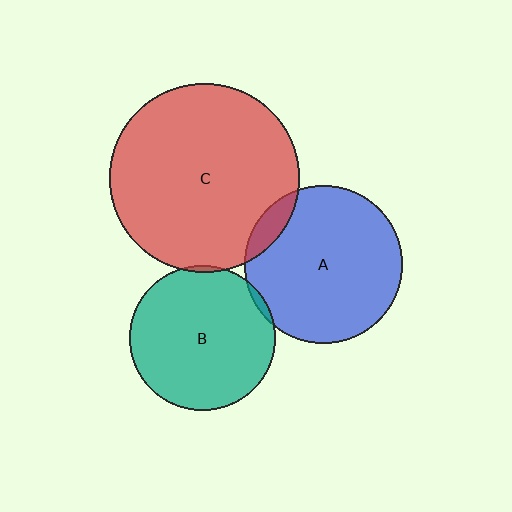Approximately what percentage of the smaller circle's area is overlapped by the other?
Approximately 5%.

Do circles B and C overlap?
Yes.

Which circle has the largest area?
Circle C (red).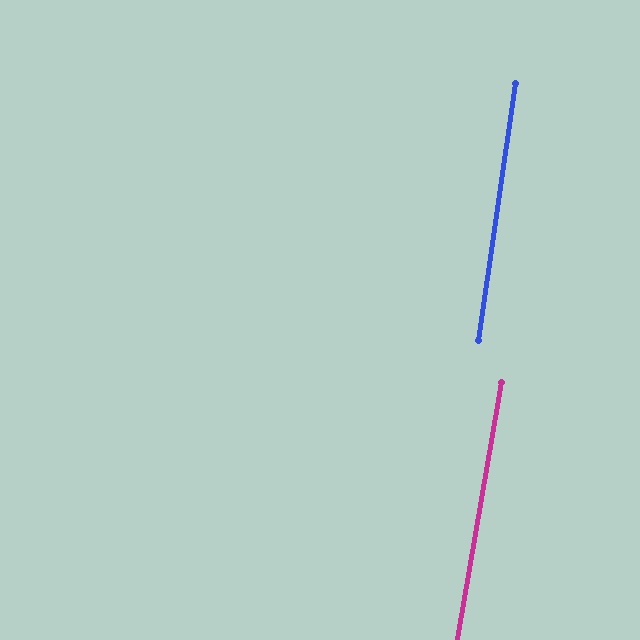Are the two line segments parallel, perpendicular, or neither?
Parallel — their directions differ by only 1.5°.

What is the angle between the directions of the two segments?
Approximately 1 degree.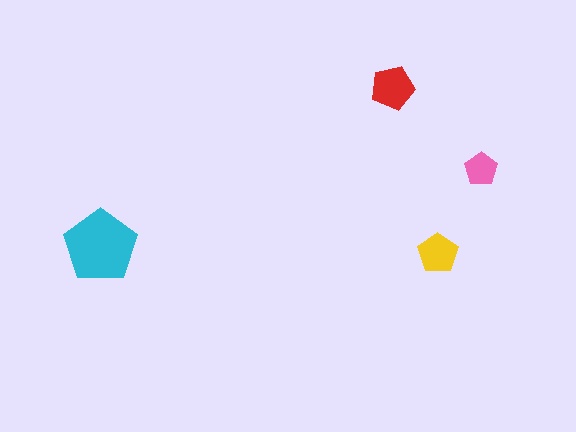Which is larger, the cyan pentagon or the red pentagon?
The cyan one.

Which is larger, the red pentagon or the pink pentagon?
The red one.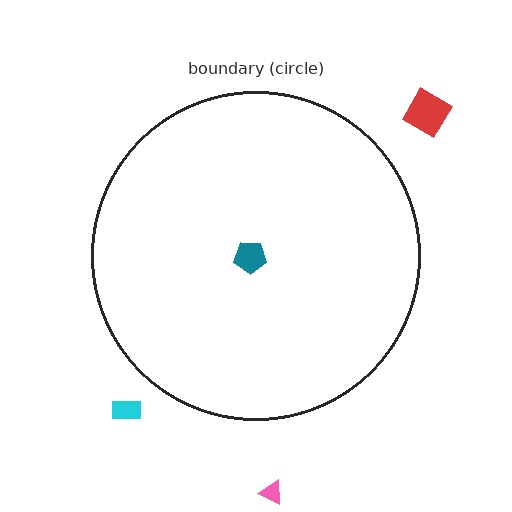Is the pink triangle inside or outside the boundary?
Outside.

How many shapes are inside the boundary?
1 inside, 3 outside.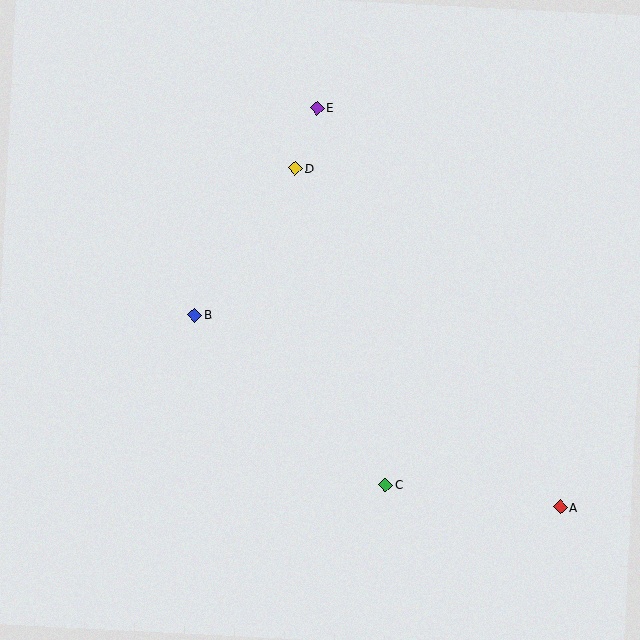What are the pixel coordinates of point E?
Point E is at (317, 108).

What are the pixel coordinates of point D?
Point D is at (295, 168).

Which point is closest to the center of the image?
Point B at (195, 315) is closest to the center.